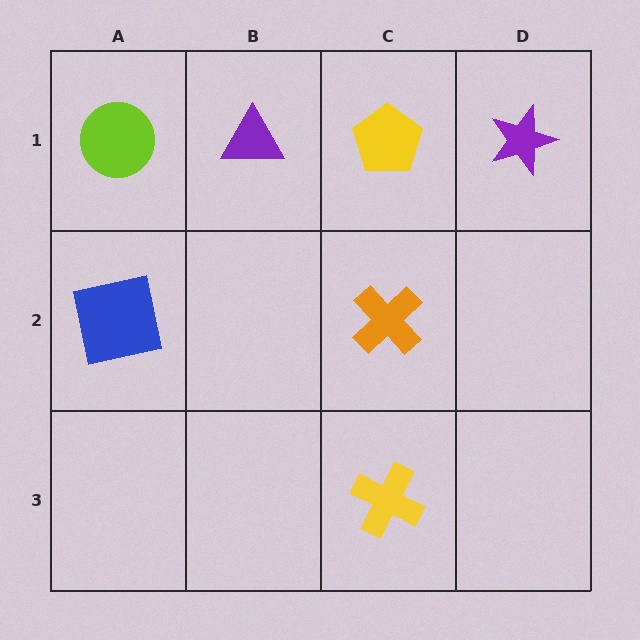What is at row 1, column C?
A yellow pentagon.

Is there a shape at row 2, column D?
No, that cell is empty.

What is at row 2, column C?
An orange cross.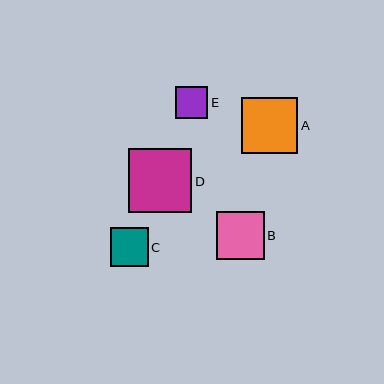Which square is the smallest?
Square E is the smallest with a size of approximately 32 pixels.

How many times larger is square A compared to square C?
Square A is approximately 1.5 times the size of square C.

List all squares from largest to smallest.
From largest to smallest: D, A, B, C, E.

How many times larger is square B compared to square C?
Square B is approximately 1.3 times the size of square C.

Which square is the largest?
Square D is the largest with a size of approximately 64 pixels.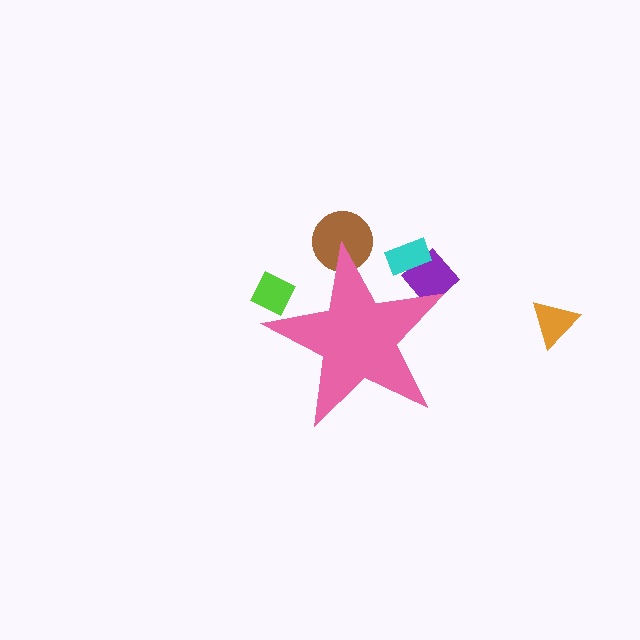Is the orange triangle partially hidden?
No, the orange triangle is fully visible.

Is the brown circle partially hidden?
Yes, the brown circle is partially hidden behind the pink star.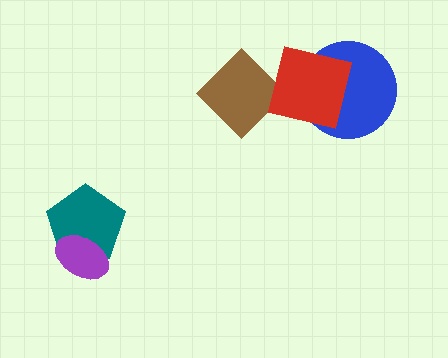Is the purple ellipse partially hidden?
No, no other shape covers it.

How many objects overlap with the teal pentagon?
1 object overlaps with the teal pentagon.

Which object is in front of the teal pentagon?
The purple ellipse is in front of the teal pentagon.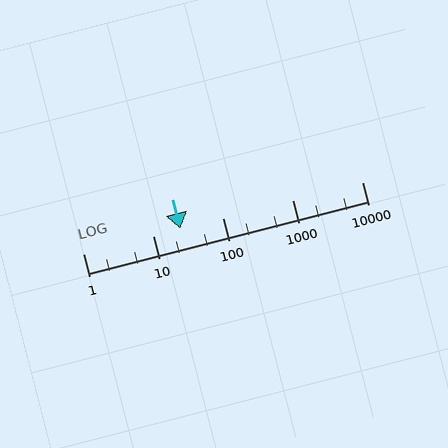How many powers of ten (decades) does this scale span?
The scale spans 4 decades, from 1 to 10000.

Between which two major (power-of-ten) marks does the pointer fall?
The pointer is between 10 and 100.